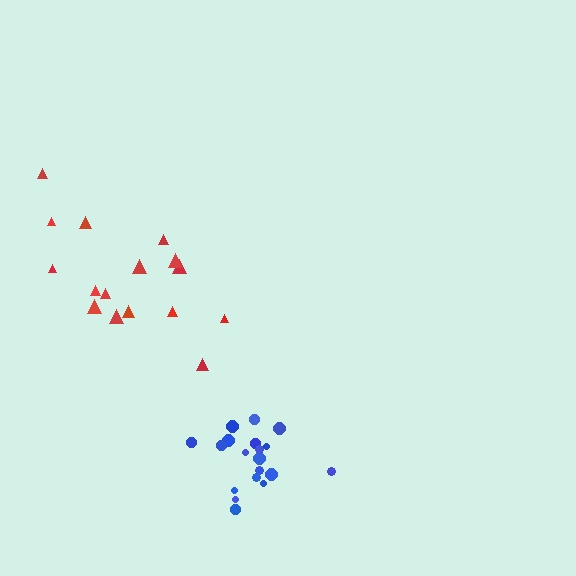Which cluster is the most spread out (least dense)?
Red.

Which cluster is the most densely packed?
Blue.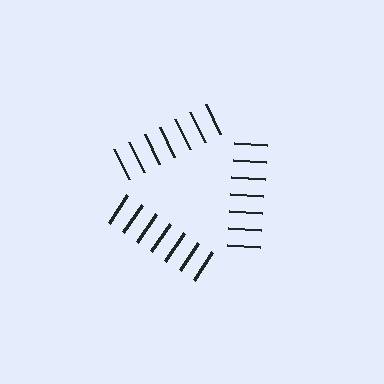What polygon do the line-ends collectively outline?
An illusory triangle — the line segments terminate on its edges but no continuous stroke is drawn.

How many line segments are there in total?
21 — 7 along each of the 3 edges.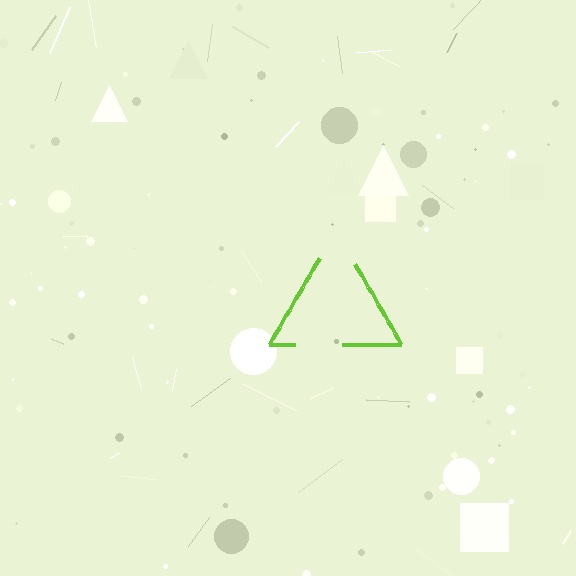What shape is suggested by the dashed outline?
The dashed outline suggests a triangle.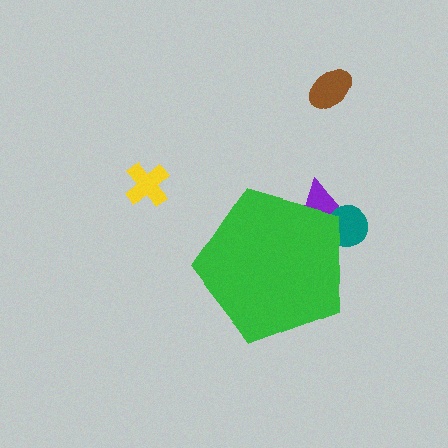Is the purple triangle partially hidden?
Yes, the purple triangle is partially hidden behind the green pentagon.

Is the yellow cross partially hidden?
No, the yellow cross is fully visible.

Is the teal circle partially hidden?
Yes, the teal circle is partially hidden behind the green pentagon.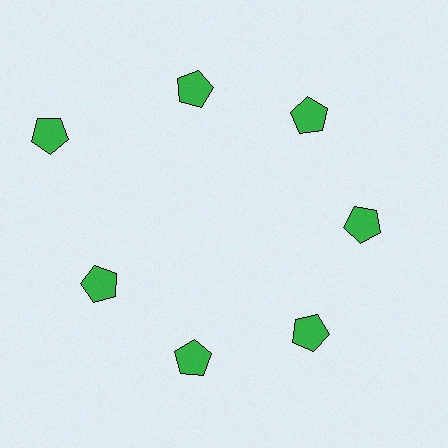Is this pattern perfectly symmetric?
No. The 7 green pentagons are arranged in a ring, but one element near the 10 o'clock position is pushed outward from the center, breaking the 7-fold rotational symmetry.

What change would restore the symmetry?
The symmetry would be restored by moving it inward, back onto the ring so that all 7 pentagons sit at equal angles and equal distance from the center.